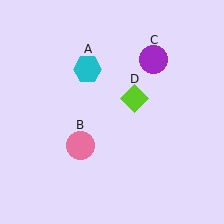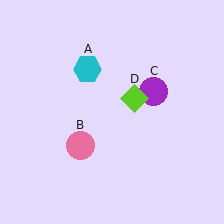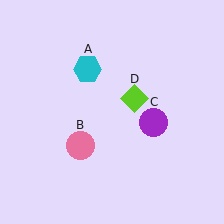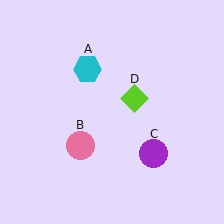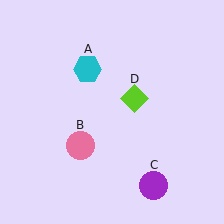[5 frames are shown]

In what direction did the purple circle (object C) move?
The purple circle (object C) moved down.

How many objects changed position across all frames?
1 object changed position: purple circle (object C).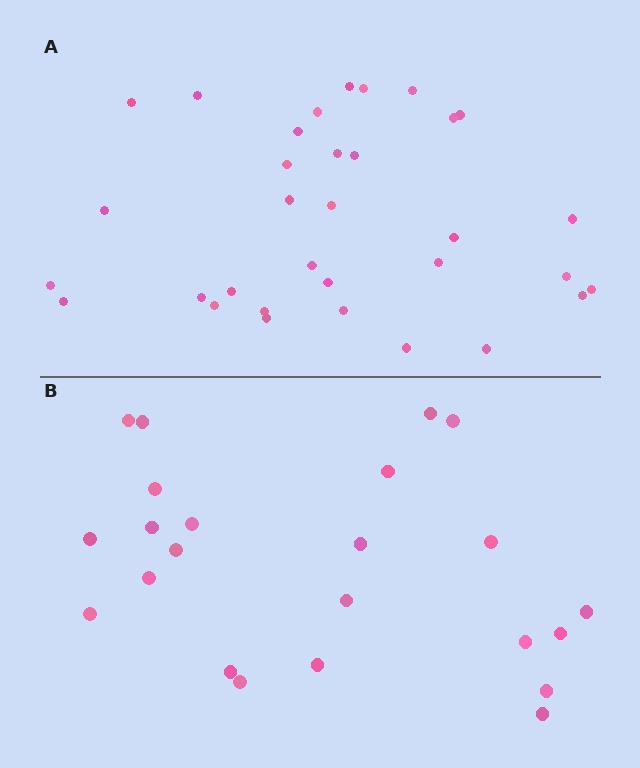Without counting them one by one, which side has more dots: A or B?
Region A (the top region) has more dots.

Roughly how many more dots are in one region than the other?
Region A has roughly 10 or so more dots than region B.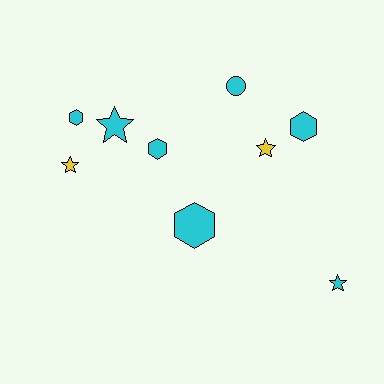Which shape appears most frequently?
Hexagon, with 4 objects.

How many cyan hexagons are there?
There are 4 cyan hexagons.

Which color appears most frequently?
Cyan, with 7 objects.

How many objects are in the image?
There are 9 objects.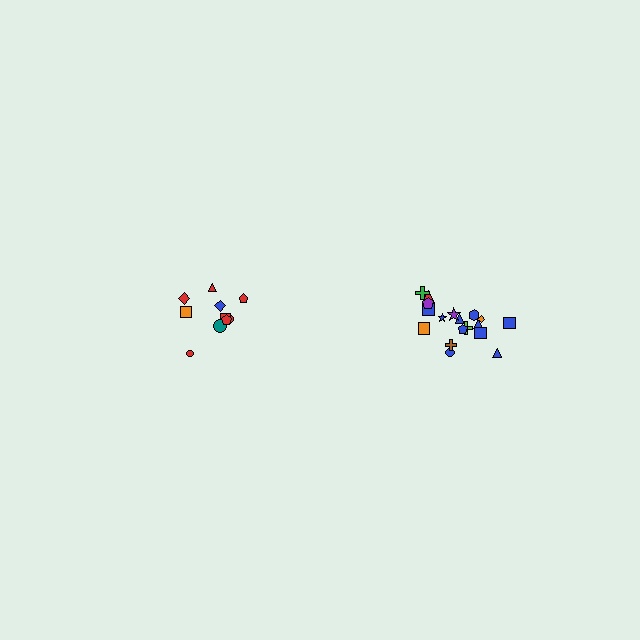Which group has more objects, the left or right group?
The right group.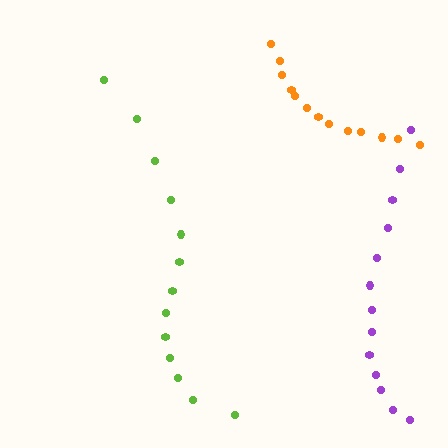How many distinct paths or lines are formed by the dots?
There are 3 distinct paths.